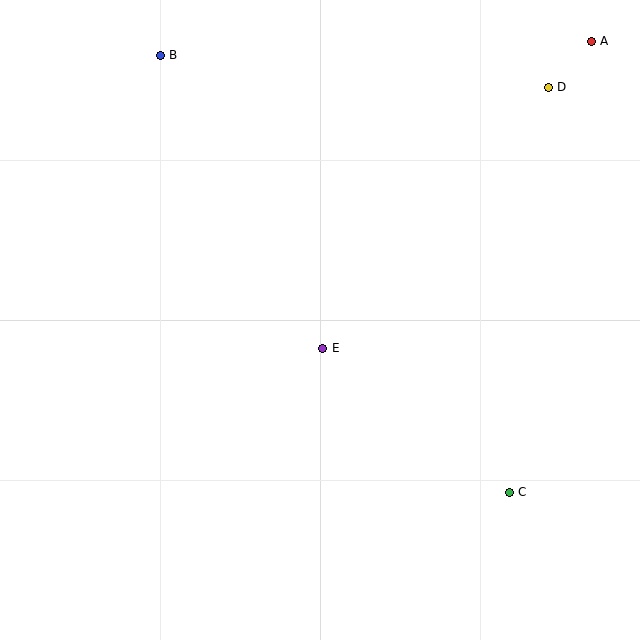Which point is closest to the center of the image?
Point E at (323, 348) is closest to the center.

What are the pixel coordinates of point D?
Point D is at (548, 87).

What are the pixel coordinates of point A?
Point A is at (591, 41).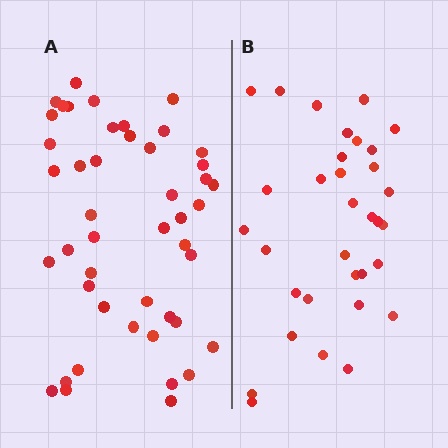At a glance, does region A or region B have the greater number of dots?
Region A (the left region) has more dots.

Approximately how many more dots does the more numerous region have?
Region A has approximately 15 more dots than region B.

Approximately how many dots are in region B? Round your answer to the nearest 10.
About 30 dots. (The exact count is 33, which rounds to 30.)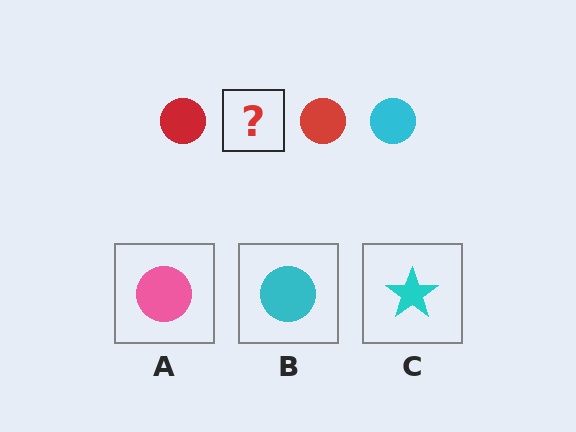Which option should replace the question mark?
Option B.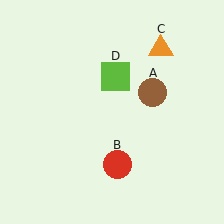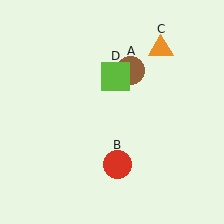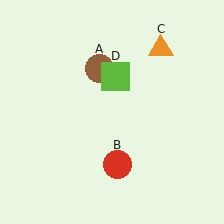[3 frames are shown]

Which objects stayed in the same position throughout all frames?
Red circle (object B) and orange triangle (object C) and lime square (object D) remained stationary.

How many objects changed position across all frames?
1 object changed position: brown circle (object A).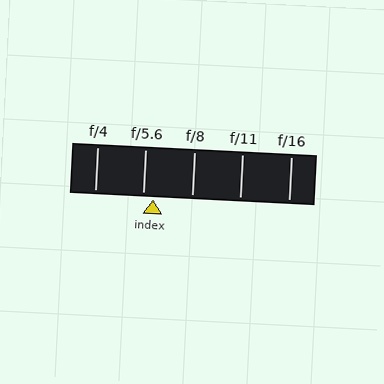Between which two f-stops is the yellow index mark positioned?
The index mark is between f/5.6 and f/8.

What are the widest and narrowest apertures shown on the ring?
The widest aperture shown is f/4 and the narrowest is f/16.